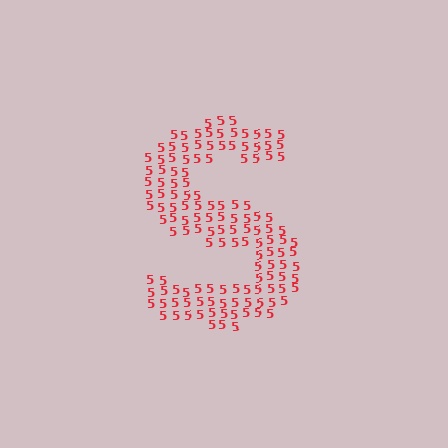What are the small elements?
The small elements are digit 5's.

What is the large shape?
The large shape is the letter S.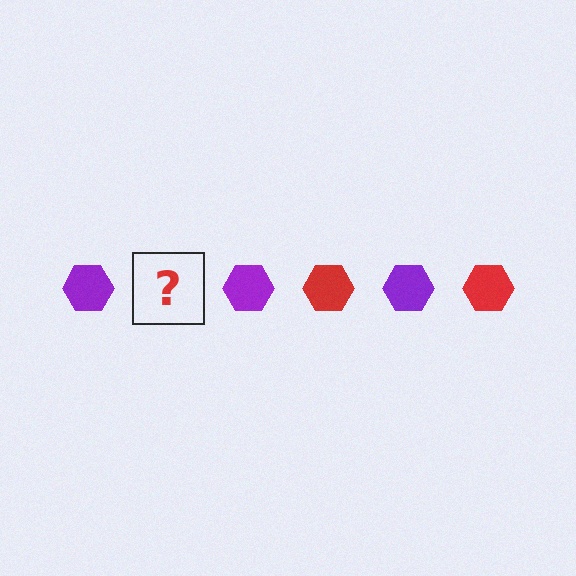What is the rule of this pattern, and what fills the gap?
The rule is that the pattern cycles through purple, red hexagons. The gap should be filled with a red hexagon.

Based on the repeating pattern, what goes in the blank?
The blank should be a red hexagon.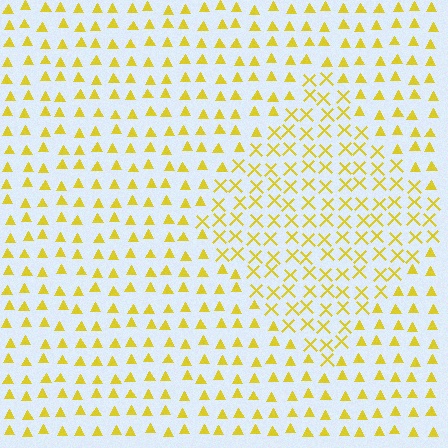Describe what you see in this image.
The image is filled with small yellow elements arranged in a uniform grid. A diamond-shaped region contains X marks, while the surrounding area contains triangles. The boundary is defined purely by the change in element shape.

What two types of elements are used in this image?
The image uses X marks inside the diamond region and triangles outside it.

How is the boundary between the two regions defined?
The boundary is defined by a change in element shape: X marks inside vs. triangles outside. All elements share the same color and spacing.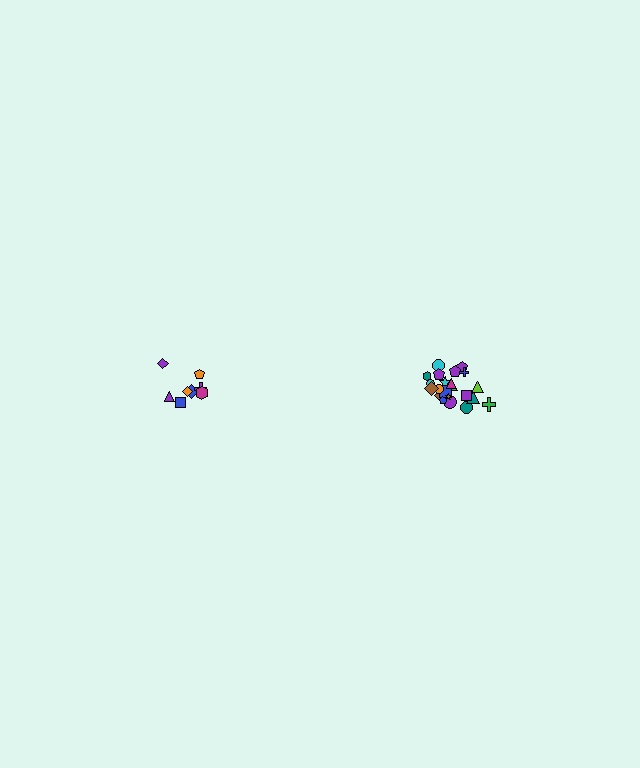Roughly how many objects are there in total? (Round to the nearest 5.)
Roughly 30 objects in total.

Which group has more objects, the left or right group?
The right group.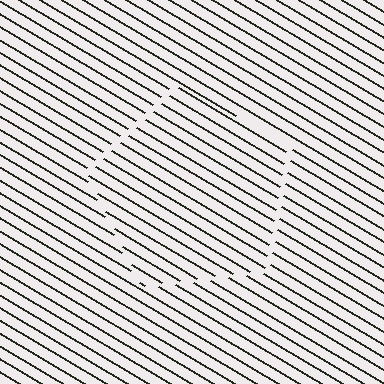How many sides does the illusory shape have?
5 sides — the line-ends trace a pentagon.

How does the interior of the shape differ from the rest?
The interior of the shape contains the same grating, shifted by half a period — the contour is defined by the phase discontinuity where line-ends from the inner and outer gratings abut.